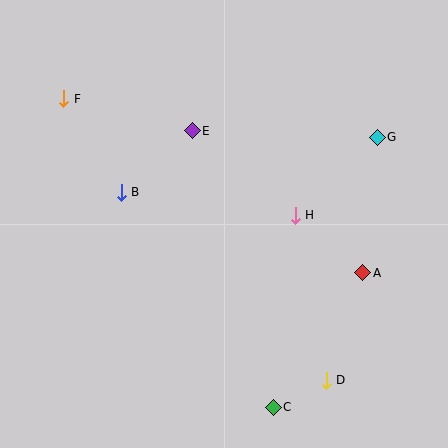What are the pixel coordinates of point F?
Point F is at (64, 99).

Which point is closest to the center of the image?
Point H at (295, 215) is closest to the center.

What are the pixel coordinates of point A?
Point A is at (363, 273).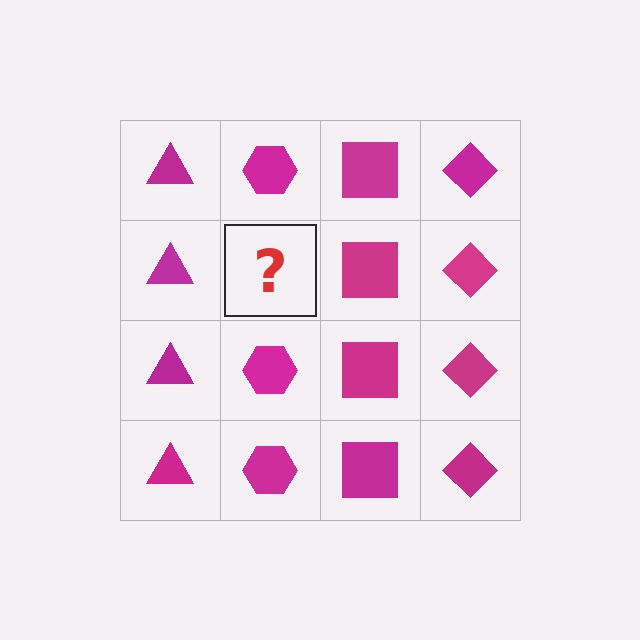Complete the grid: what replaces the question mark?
The question mark should be replaced with a magenta hexagon.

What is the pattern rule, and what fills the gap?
The rule is that each column has a consistent shape. The gap should be filled with a magenta hexagon.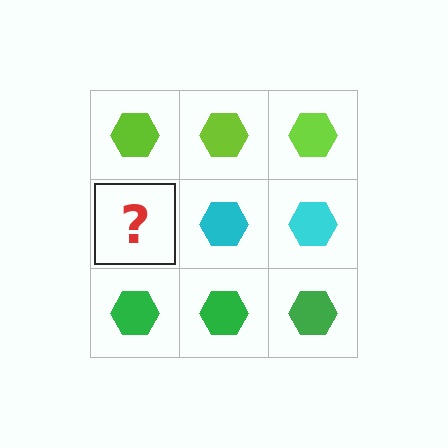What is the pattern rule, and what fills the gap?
The rule is that each row has a consistent color. The gap should be filled with a cyan hexagon.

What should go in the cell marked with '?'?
The missing cell should contain a cyan hexagon.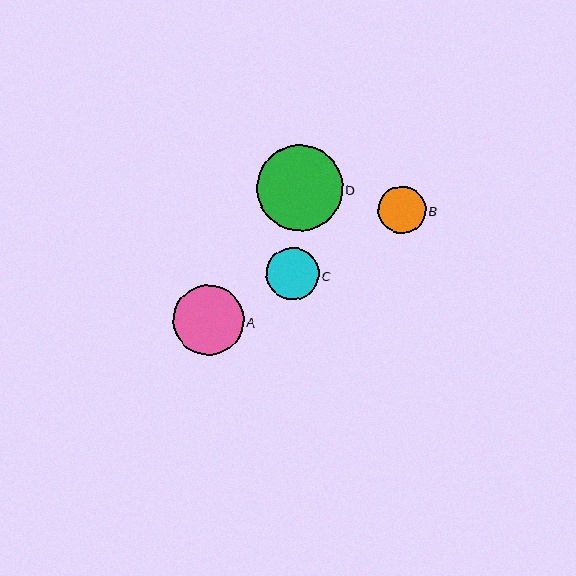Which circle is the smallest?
Circle B is the smallest with a size of approximately 47 pixels.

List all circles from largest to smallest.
From largest to smallest: D, A, C, B.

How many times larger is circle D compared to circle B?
Circle D is approximately 1.8 times the size of circle B.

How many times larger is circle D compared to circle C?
Circle D is approximately 1.6 times the size of circle C.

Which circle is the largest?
Circle D is the largest with a size of approximately 86 pixels.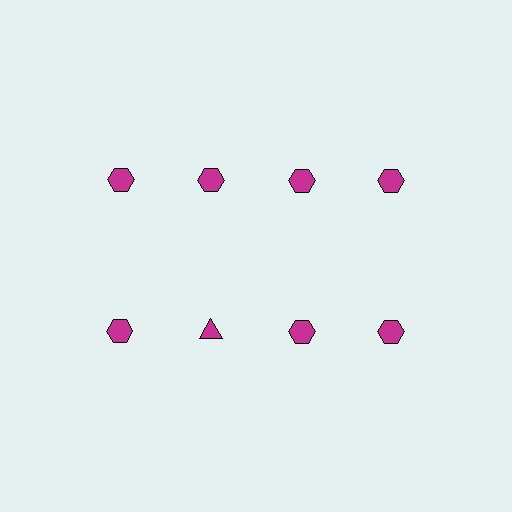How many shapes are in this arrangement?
There are 8 shapes arranged in a grid pattern.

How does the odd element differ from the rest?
It has a different shape: triangle instead of hexagon.